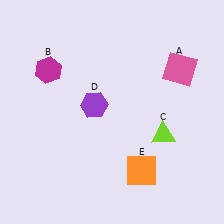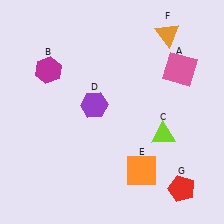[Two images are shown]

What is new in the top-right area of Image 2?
An orange triangle (F) was added in the top-right area of Image 2.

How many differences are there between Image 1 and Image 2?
There are 2 differences between the two images.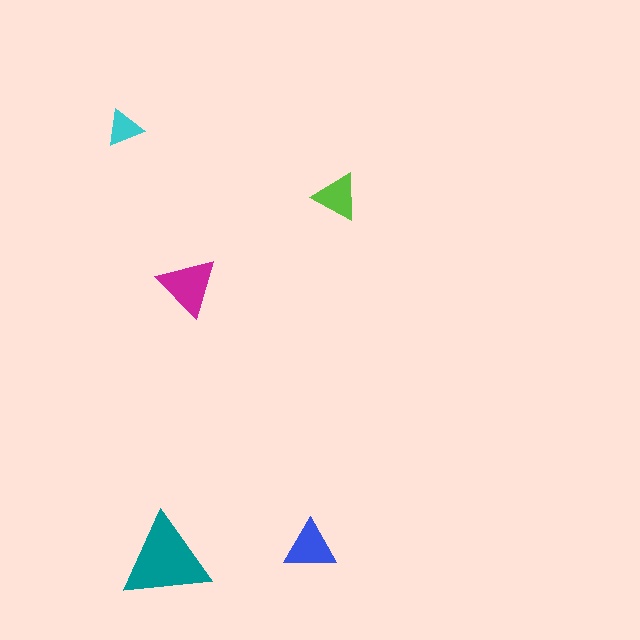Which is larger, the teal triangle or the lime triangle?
The teal one.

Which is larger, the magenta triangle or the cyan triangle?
The magenta one.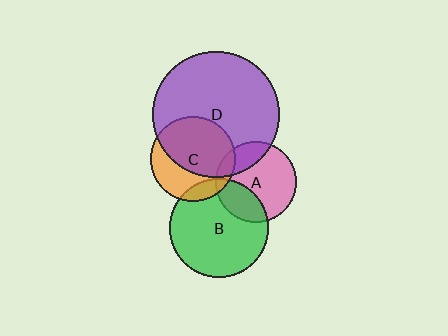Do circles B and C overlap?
Yes.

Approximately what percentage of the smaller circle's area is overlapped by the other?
Approximately 10%.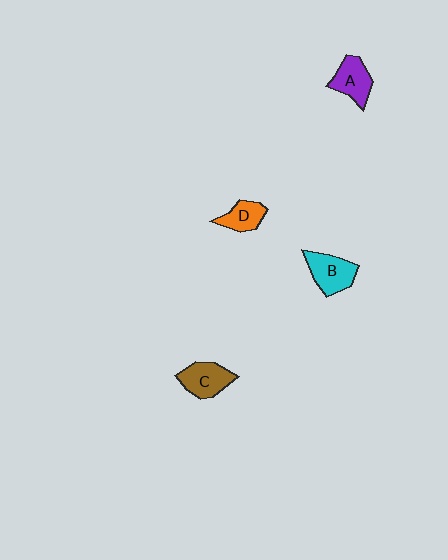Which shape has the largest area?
Shape B (cyan).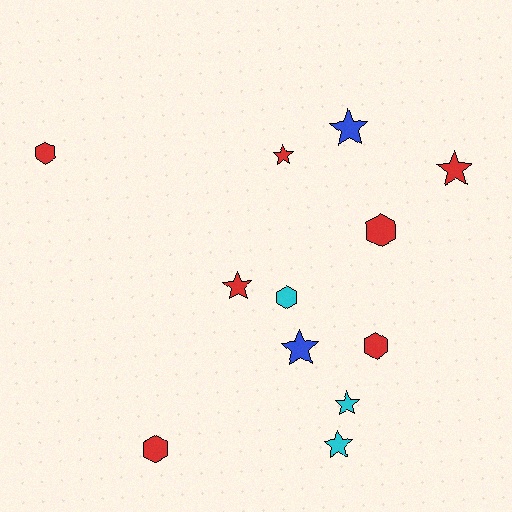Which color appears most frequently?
Red, with 7 objects.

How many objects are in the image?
There are 12 objects.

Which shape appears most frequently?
Star, with 7 objects.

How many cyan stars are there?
There are 2 cyan stars.